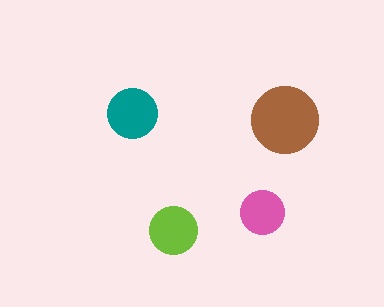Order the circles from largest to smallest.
the brown one, the teal one, the lime one, the pink one.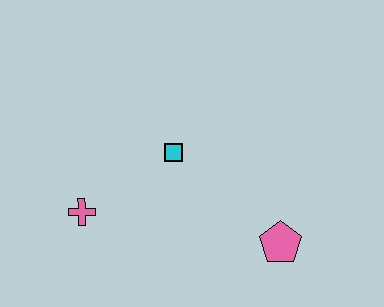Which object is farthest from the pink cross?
The pink pentagon is farthest from the pink cross.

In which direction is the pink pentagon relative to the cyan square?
The pink pentagon is to the right of the cyan square.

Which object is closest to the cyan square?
The pink cross is closest to the cyan square.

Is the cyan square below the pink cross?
No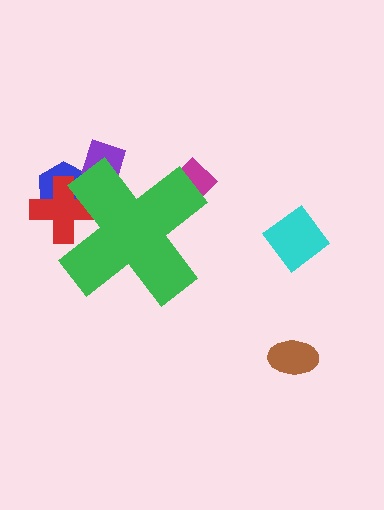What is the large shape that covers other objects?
A green cross.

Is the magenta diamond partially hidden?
Yes, the magenta diamond is partially hidden behind the green cross.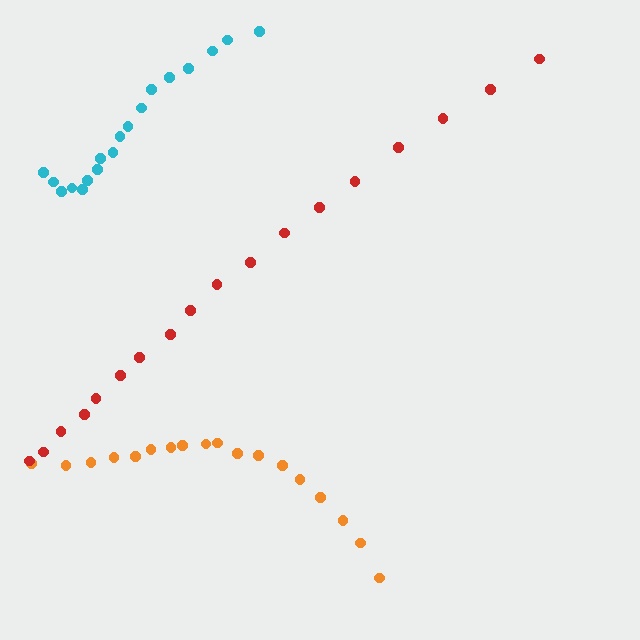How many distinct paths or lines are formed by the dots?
There are 3 distinct paths.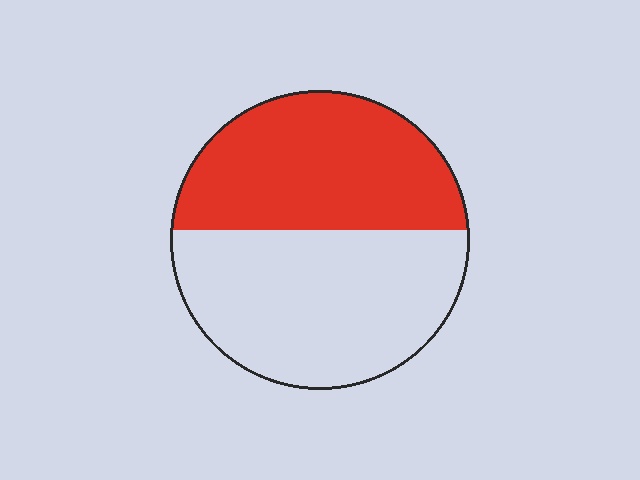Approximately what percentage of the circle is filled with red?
Approximately 45%.